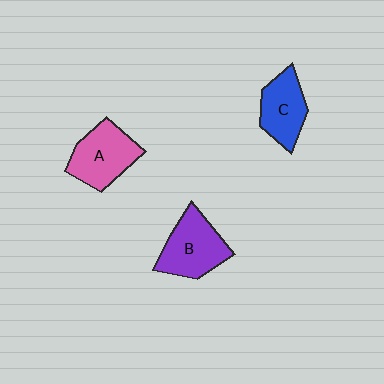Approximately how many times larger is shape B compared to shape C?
Approximately 1.2 times.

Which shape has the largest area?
Shape B (purple).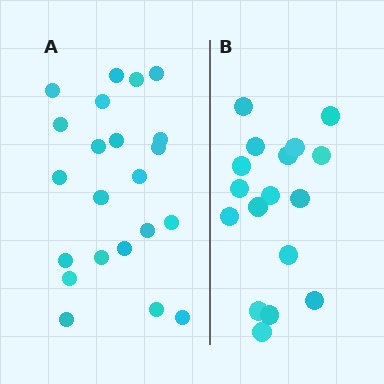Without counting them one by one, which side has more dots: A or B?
Region A (the left region) has more dots.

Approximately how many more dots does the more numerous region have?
Region A has about 5 more dots than region B.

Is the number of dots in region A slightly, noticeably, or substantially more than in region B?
Region A has noticeably more, but not dramatically so. The ratio is roughly 1.3 to 1.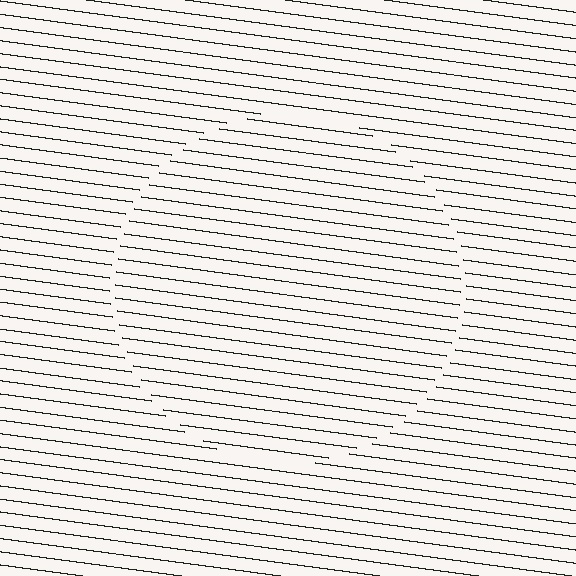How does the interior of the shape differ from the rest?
The interior of the shape contains the same grating, shifted by half a period — the contour is defined by the phase discontinuity where line-ends from the inner and outer gratings abut.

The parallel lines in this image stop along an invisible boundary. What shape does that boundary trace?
An illusory circle. The interior of the shape contains the same grating, shifted by half a period — the contour is defined by the phase discontinuity where line-ends from the inner and outer gratings abut.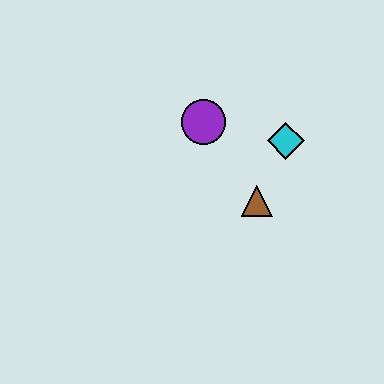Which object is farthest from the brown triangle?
The purple circle is farthest from the brown triangle.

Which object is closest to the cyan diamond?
The brown triangle is closest to the cyan diamond.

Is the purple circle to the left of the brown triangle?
Yes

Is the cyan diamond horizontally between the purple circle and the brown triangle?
No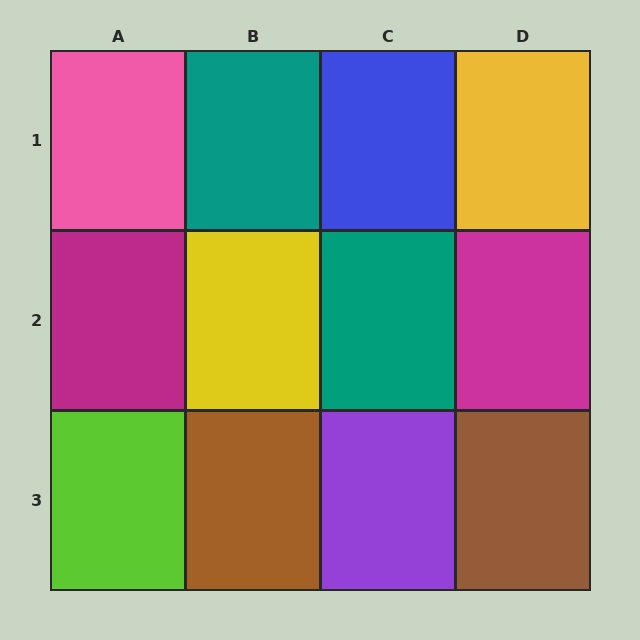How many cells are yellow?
2 cells are yellow.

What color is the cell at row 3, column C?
Purple.